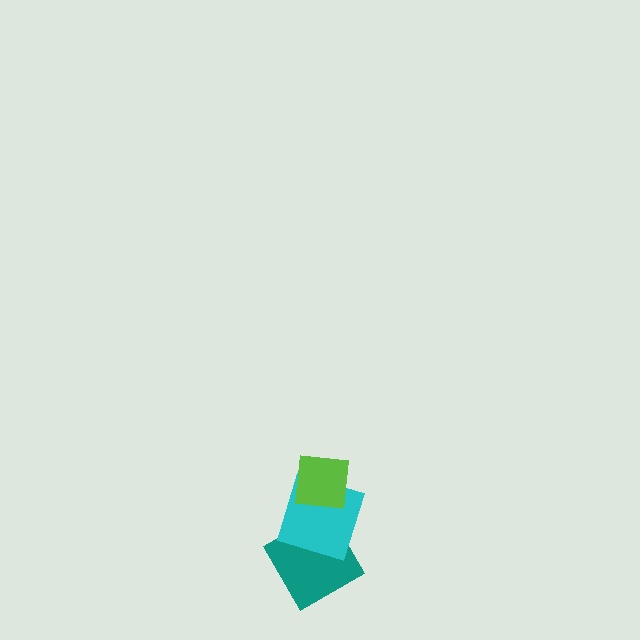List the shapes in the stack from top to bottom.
From top to bottom: the lime square, the cyan square, the teal diamond.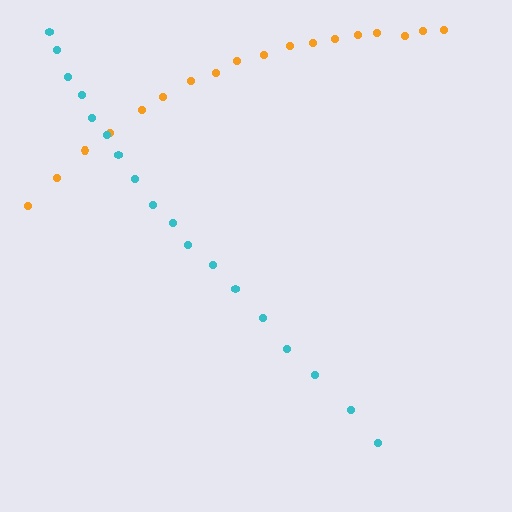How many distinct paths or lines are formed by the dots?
There are 2 distinct paths.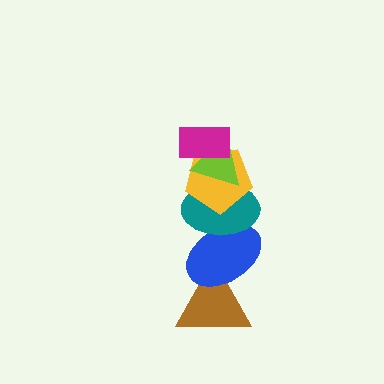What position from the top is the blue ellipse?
The blue ellipse is 5th from the top.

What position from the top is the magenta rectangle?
The magenta rectangle is 1st from the top.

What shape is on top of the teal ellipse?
The yellow pentagon is on top of the teal ellipse.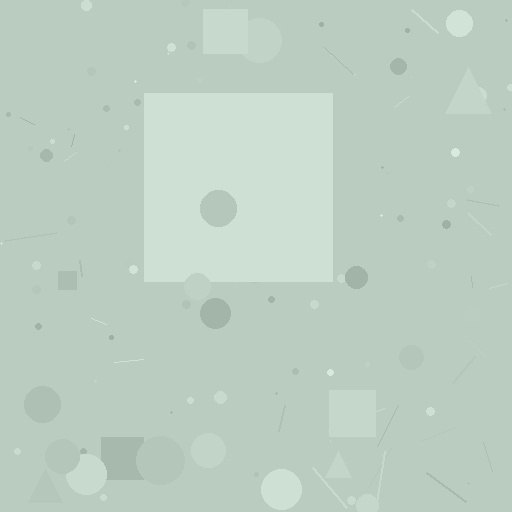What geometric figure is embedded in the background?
A square is embedded in the background.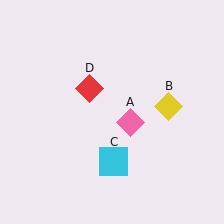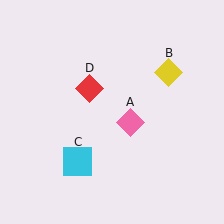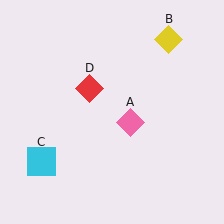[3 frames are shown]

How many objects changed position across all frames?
2 objects changed position: yellow diamond (object B), cyan square (object C).